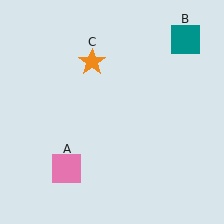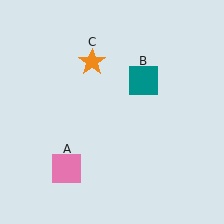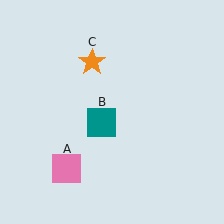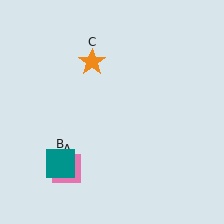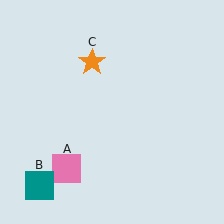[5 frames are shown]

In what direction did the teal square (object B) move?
The teal square (object B) moved down and to the left.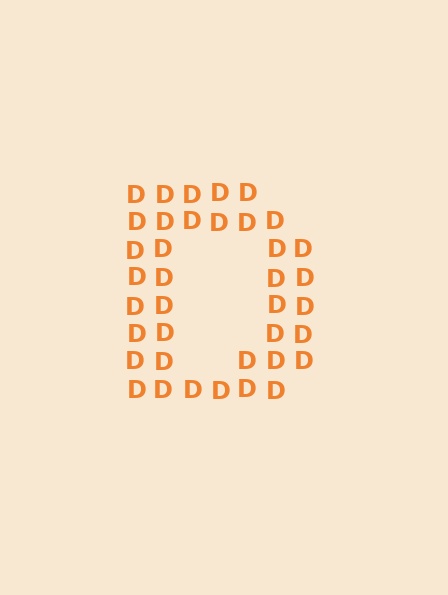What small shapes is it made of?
It is made of small letter D's.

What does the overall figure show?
The overall figure shows the letter D.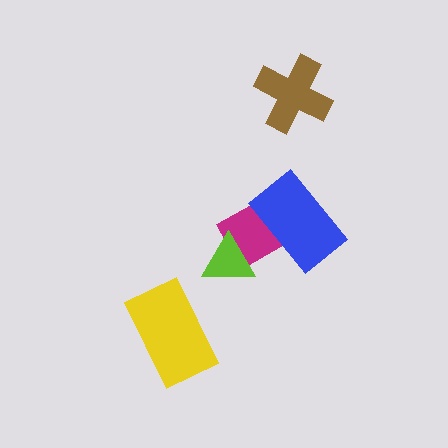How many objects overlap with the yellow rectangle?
0 objects overlap with the yellow rectangle.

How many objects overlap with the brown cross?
0 objects overlap with the brown cross.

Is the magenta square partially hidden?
Yes, it is partially covered by another shape.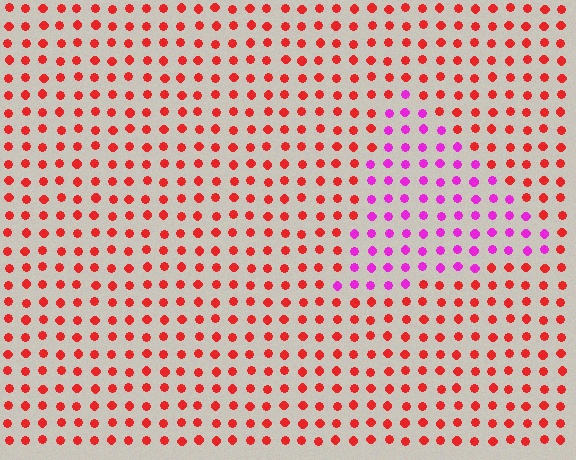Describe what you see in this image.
The image is filled with small red elements in a uniform arrangement. A triangle-shaped region is visible where the elements are tinted to a slightly different hue, forming a subtle color boundary.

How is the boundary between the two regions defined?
The boundary is defined purely by a slight shift in hue (about 55 degrees). Spacing, size, and orientation are identical on both sides.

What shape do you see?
I see a triangle.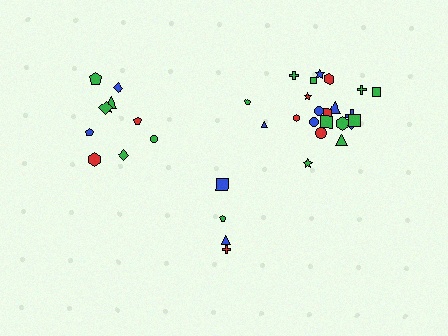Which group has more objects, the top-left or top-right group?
The top-right group.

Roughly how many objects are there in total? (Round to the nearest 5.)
Roughly 35 objects in total.